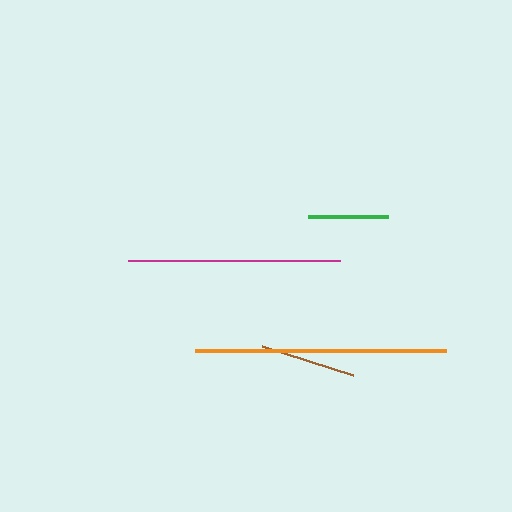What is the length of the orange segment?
The orange segment is approximately 251 pixels long.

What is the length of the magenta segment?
The magenta segment is approximately 212 pixels long.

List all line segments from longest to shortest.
From longest to shortest: orange, magenta, brown, green.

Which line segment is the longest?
The orange line is the longest at approximately 251 pixels.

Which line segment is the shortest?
The green line is the shortest at approximately 80 pixels.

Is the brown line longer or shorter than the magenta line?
The magenta line is longer than the brown line.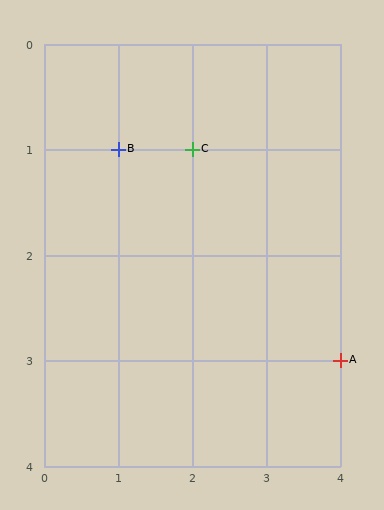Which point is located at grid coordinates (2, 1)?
Point C is at (2, 1).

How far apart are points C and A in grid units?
Points C and A are 2 columns and 2 rows apart (about 2.8 grid units diagonally).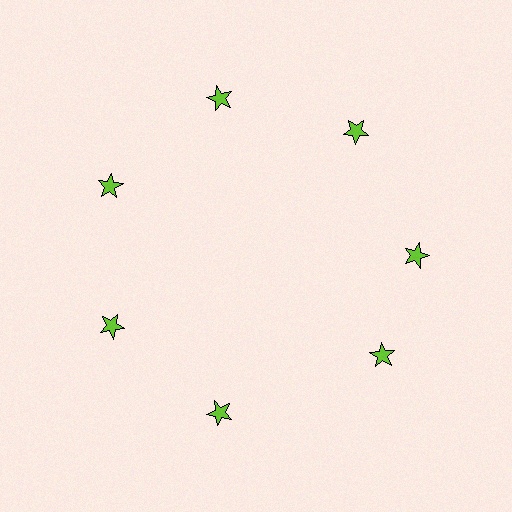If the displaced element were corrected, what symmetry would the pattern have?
It would have 7-fold rotational symmetry — the pattern would map onto itself every 51 degrees.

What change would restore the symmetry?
The symmetry would be restored by rotating it back into even spacing with its neighbors so that all 7 stars sit at equal angles and equal distance from the center.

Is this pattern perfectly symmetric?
No. The 7 lime stars are arranged in a ring, but one element near the 5 o'clock position is rotated out of alignment along the ring, breaking the 7-fold rotational symmetry.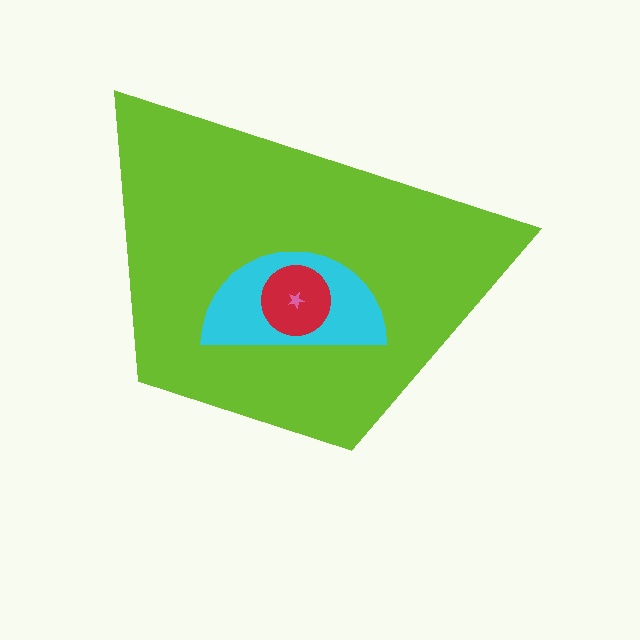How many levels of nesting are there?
4.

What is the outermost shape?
The lime trapezoid.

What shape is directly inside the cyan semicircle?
The red circle.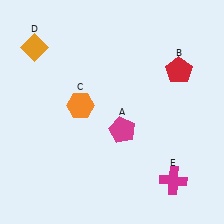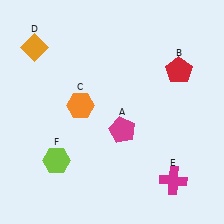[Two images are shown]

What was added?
A lime hexagon (F) was added in Image 2.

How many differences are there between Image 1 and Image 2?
There is 1 difference between the two images.